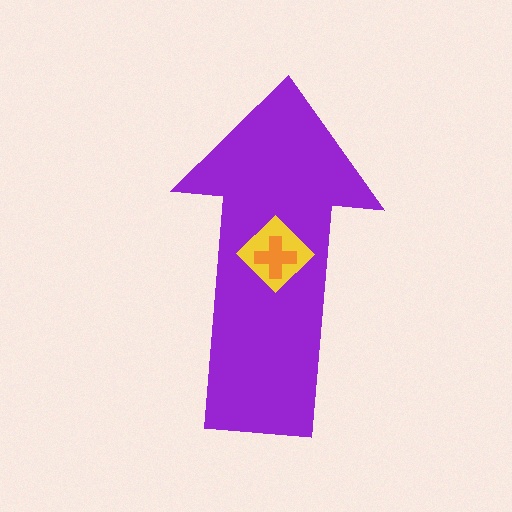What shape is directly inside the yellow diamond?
The orange cross.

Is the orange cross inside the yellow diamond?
Yes.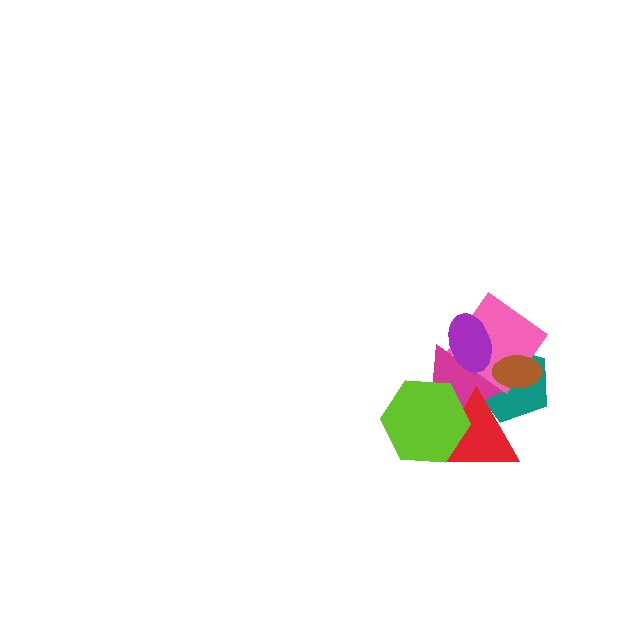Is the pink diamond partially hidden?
Yes, it is partially covered by another shape.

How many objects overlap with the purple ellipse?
3 objects overlap with the purple ellipse.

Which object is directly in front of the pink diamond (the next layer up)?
The brown ellipse is directly in front of the pink diamond.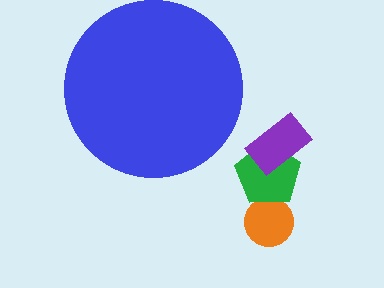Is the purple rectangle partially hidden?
No, the purple rectangle is fully visible.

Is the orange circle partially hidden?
No, the orange circle is fully visible.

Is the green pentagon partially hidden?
No, the green pentagon is fully visible.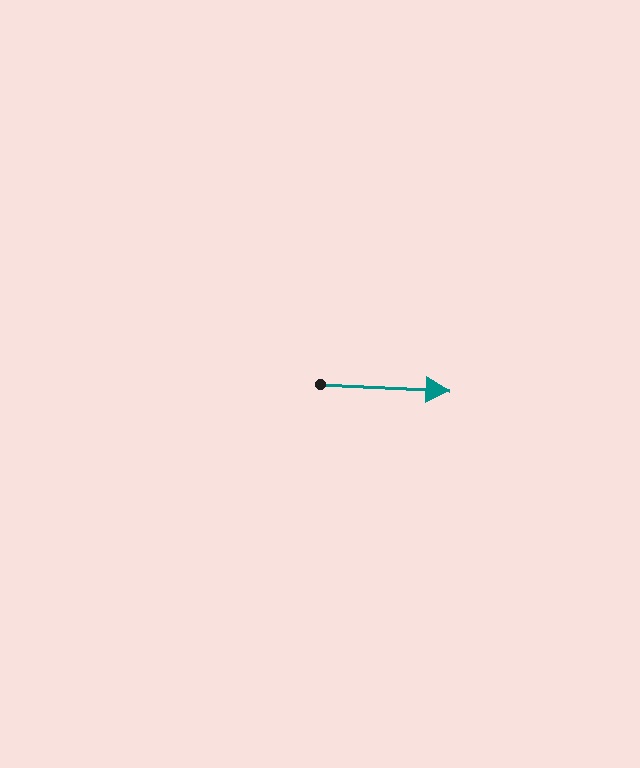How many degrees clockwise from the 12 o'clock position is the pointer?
Approximately 93 degrees.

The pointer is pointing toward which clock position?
Roughly 3 o'clock.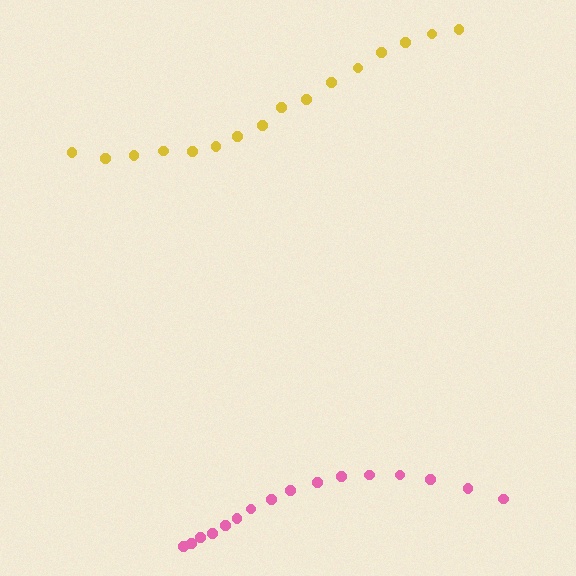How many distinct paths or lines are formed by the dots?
There are 2 distinct paths.